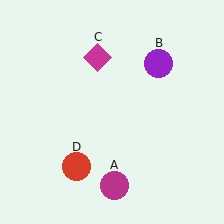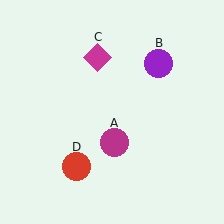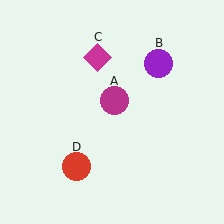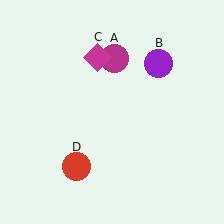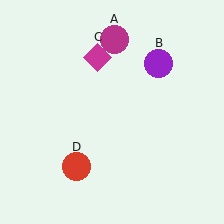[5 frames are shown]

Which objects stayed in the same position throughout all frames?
Purple circle (object B) and magenta diamond (object C) and red circle (object D) remained stationary.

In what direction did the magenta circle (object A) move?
The magenta circle (object A) moved up.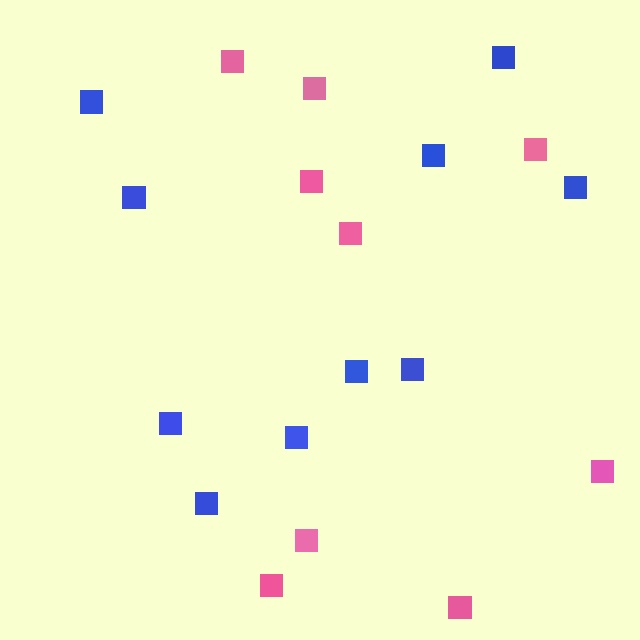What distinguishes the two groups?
There are 2 groups: one group of pink squares (9) and one group of blue squares (10).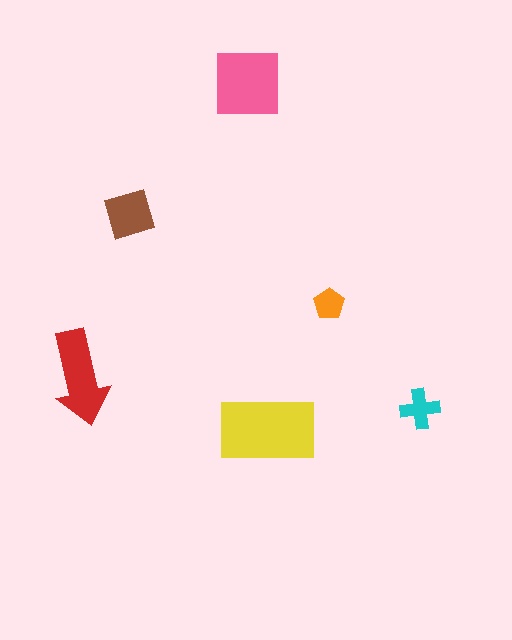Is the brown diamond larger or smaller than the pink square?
Smaller.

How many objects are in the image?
There are 6 objects in the image.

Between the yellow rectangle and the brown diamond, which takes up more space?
The yellow rectangle.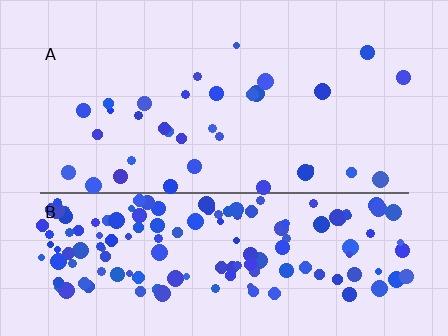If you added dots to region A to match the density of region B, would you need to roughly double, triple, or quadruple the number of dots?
Approximately quadruple.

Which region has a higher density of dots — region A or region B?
B (the bottom).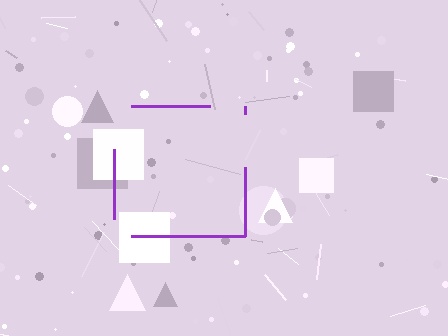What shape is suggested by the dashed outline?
The dashed outline suggests a square.